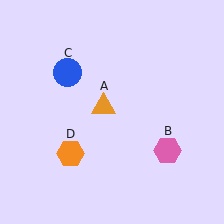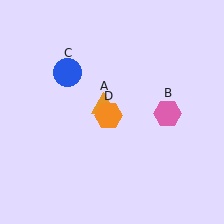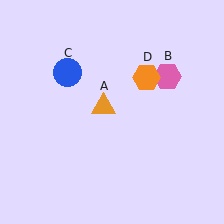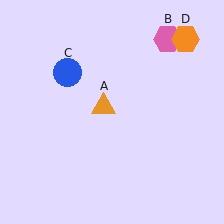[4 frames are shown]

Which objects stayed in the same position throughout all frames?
Orange triangle (object A) and blue circle (object C) remained stationary.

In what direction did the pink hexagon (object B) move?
The pink hexagon (object B) moved up.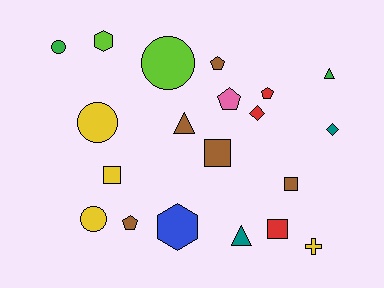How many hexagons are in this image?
There are 2 hexagons.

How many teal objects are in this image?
There are 2 teal objects.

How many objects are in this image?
There are 20 objects.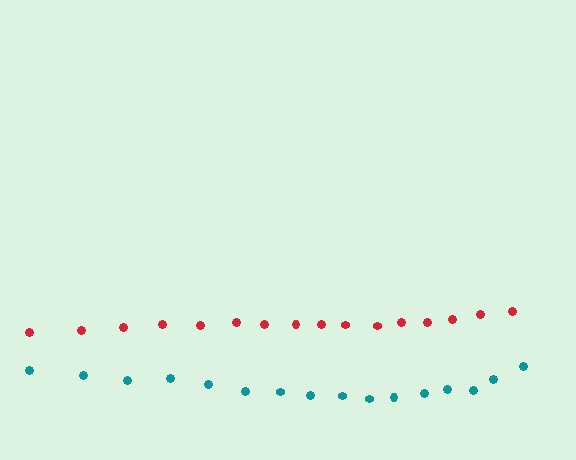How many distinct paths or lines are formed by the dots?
There are 2 distinct paths.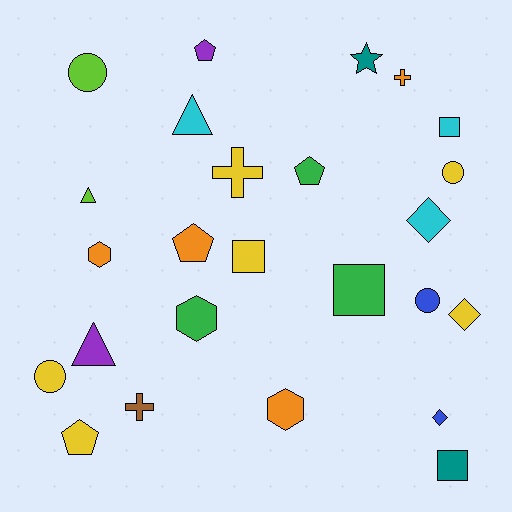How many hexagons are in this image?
There are 3 hexagons.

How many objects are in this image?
There are 25 objects.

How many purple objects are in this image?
There are 2 purple objects.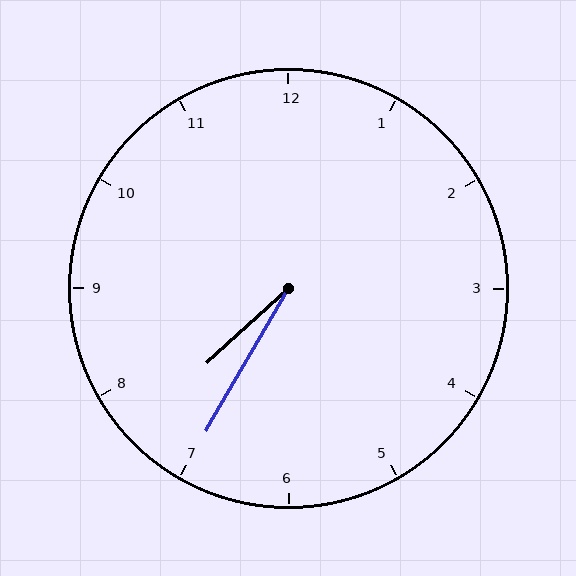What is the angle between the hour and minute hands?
Approximately 18 degrees.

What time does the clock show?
7:35.